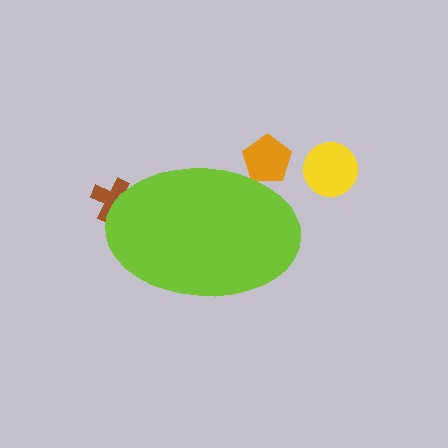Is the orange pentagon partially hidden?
Yes, the orange pentagon is partially hidden behind the lime ellipse.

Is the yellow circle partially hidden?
No, the yellow circle is fully visible.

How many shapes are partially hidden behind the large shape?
2 shapes are partially hidden.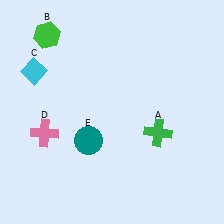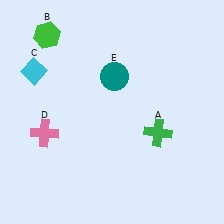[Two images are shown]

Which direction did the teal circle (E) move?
The teal circle (E) moved up.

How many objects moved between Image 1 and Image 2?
1 object moved between the two images.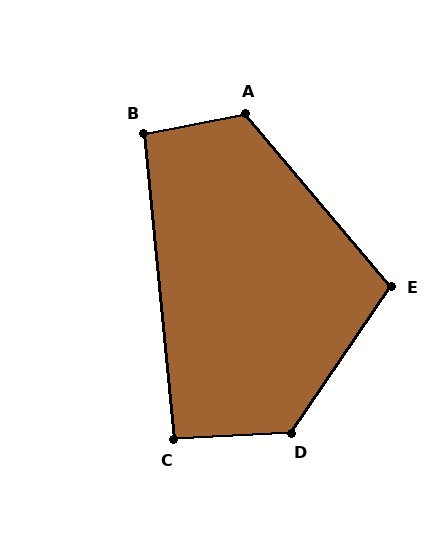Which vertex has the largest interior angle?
D, at approximately 127 degrees.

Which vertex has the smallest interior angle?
C, at approximately 93 degrees.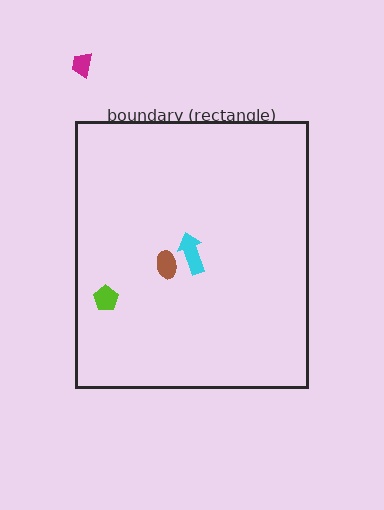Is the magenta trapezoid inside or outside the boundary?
Outside.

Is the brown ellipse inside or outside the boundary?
Inside.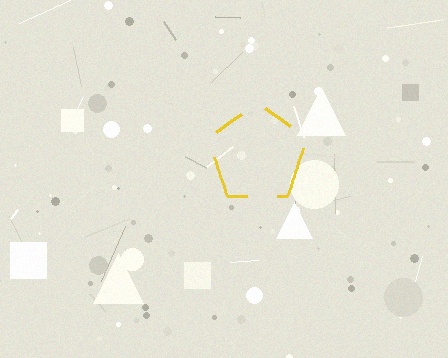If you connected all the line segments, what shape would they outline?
They would outline a pentagon.